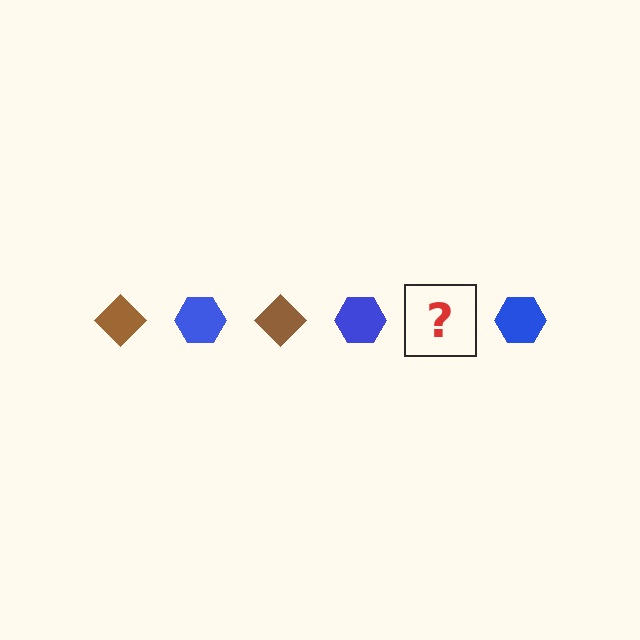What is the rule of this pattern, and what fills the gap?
The rule is that the pattern alternates between brown diamond and blue hexagon. The gap should be filled with a brown diamond.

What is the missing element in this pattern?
The missing element is a brown diamond.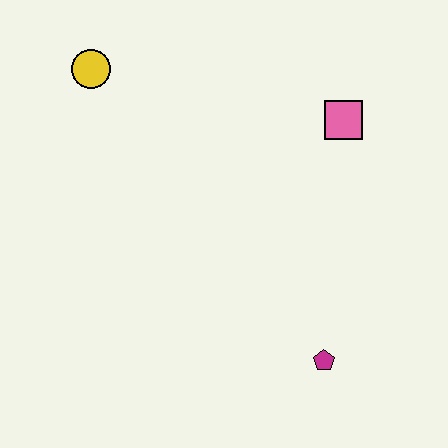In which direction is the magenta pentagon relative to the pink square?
The magenta pentagon is below the pink square.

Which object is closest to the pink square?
The magenta pentagon is closest to the pink square.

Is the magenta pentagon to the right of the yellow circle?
Yes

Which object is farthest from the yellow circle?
The magenta pentagon is farthest from the yellow circle.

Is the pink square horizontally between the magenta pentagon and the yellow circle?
No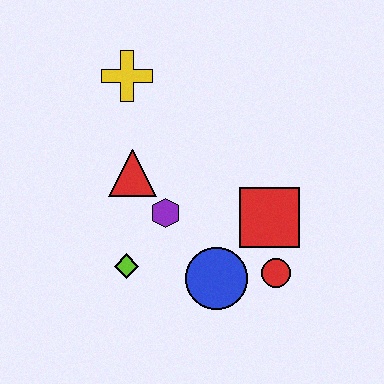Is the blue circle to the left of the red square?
Yes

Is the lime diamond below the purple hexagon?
Yes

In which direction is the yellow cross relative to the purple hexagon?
The yellow cross is above the purple hexagon.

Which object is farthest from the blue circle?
The yellow cross is farthest from the blue circle.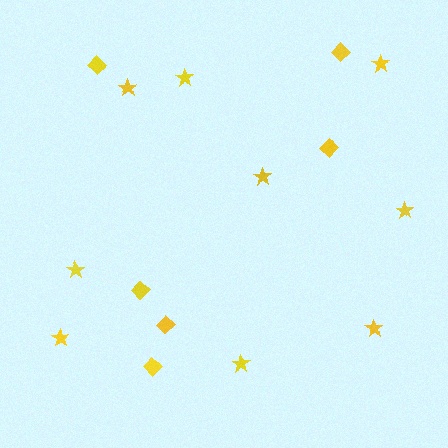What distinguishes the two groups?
There are 2 groups: one group of diamonds (6) and one group of stars (9).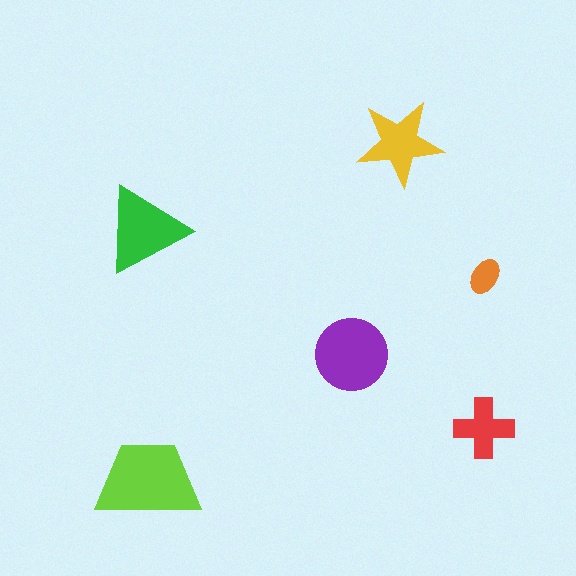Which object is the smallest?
The orange ellipse.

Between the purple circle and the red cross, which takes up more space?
The purple circle.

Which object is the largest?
The lime trapezoid.